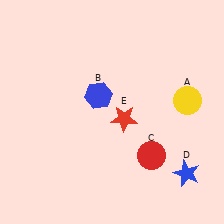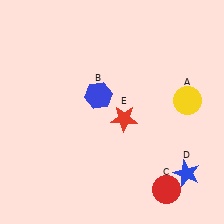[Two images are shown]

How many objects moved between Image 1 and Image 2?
1 object moved between the two images.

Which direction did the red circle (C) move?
The red circle (C) moved down.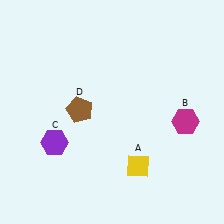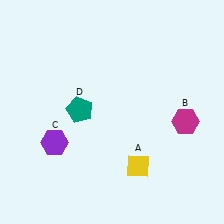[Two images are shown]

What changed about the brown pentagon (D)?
In Image 1, D is brown. In Image 2, it changed to teal.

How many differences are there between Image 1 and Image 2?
There is 1 difference between the two images.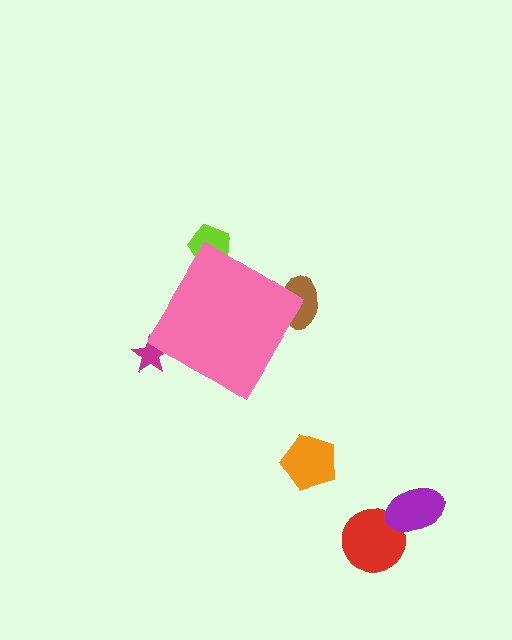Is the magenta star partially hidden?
Yes, the magenta star is partially hidden behind the pink diamond.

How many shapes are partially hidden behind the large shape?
3 shapes are partially hidden.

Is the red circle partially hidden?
No, the red circle is fully visible.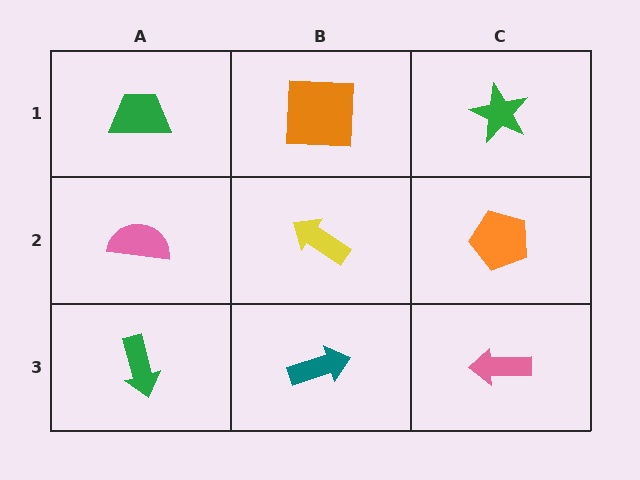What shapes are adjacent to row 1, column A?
A pink semicircle (row 2, column A), an orange square (row 1, column B).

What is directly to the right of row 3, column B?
A pink arrow.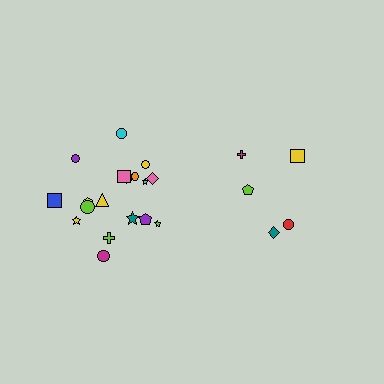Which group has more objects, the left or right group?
The left group.